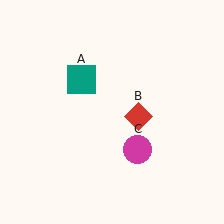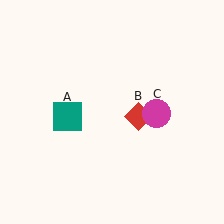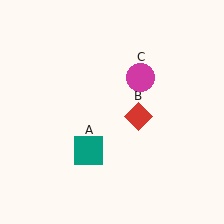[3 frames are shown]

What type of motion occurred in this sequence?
The teal square (object A), magenta circle (object C) rotated counterclockwise around the center of the scene.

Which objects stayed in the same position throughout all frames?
Red diamond (object B) remained stationary.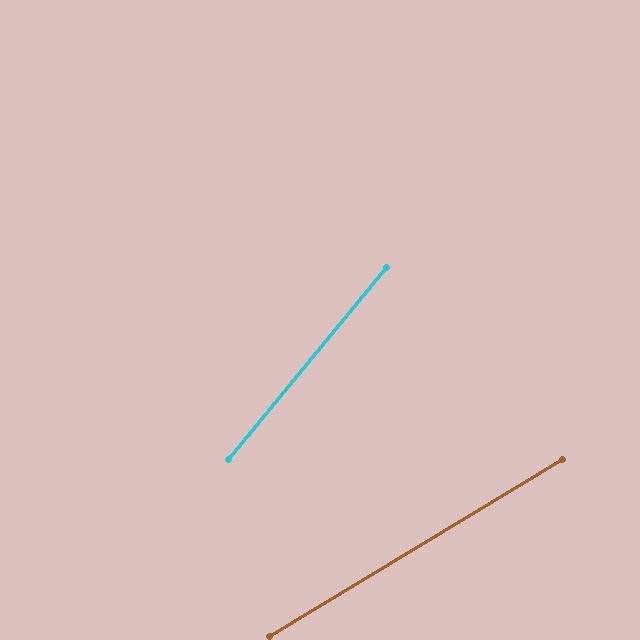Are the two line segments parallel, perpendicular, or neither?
Neither parallel nor perpendicular — they differ by about 19°.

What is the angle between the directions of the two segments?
Approximately 19 degrees.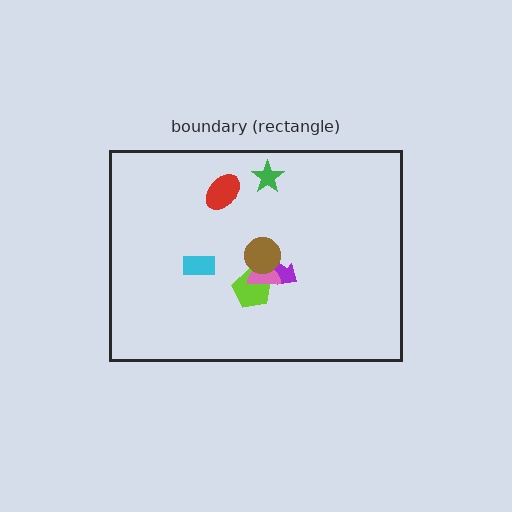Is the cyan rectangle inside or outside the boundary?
Inside.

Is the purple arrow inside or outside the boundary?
Inside.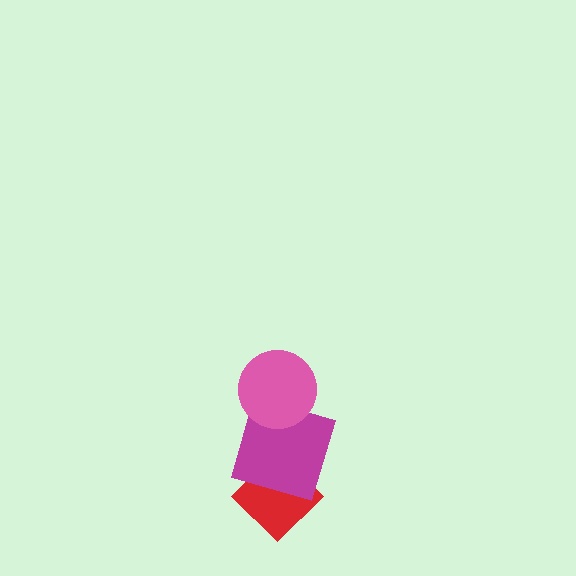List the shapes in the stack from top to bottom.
From top to bottom: the pink circle, the magenta square, the red diamond.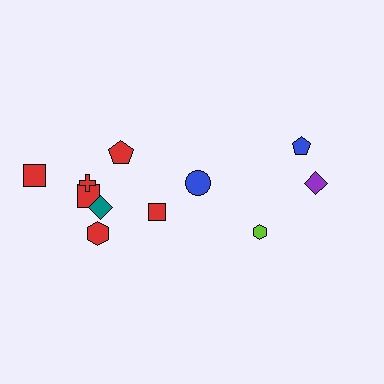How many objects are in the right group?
There are 4 objects.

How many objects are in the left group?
There are 7 objects.